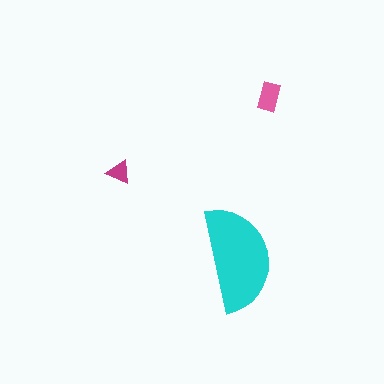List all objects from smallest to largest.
The magenta triangle, the pink rectangle, the cyan semicircle.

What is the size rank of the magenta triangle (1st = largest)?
3rd.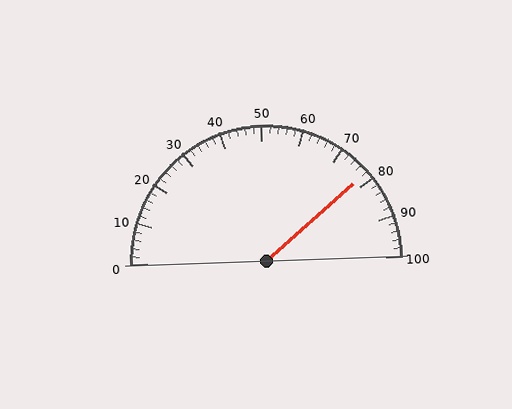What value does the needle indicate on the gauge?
The needle indicates approximately 78.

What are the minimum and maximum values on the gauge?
The gauge ranges from 0 to 100.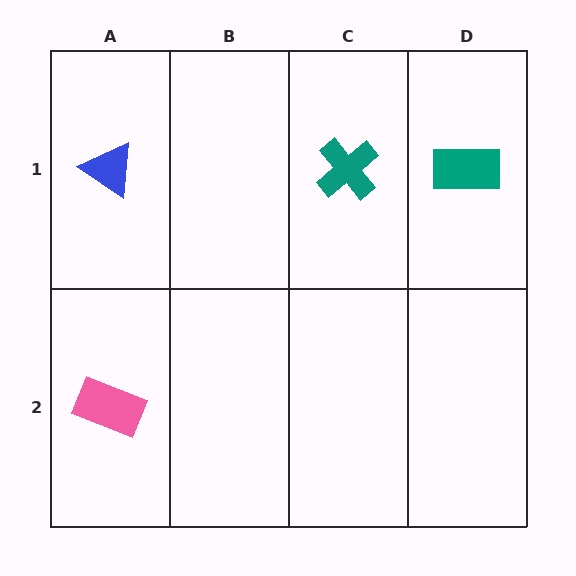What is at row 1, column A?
A blue triangle.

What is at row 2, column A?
A pink rectangle.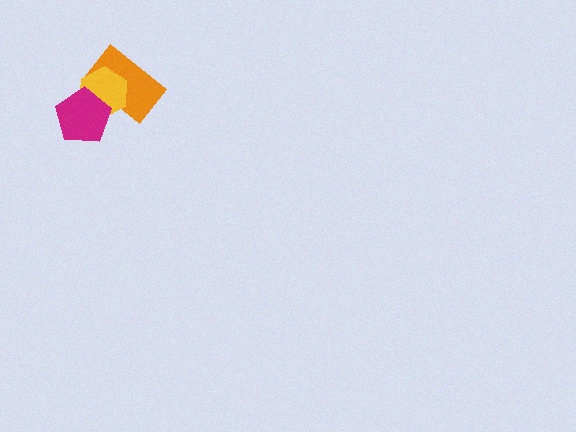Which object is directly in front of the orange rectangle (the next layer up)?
The yellow hexagon is directly in front of the orange rectangle.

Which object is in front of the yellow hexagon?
The magenta pentagon is in front of the yellow hexagon.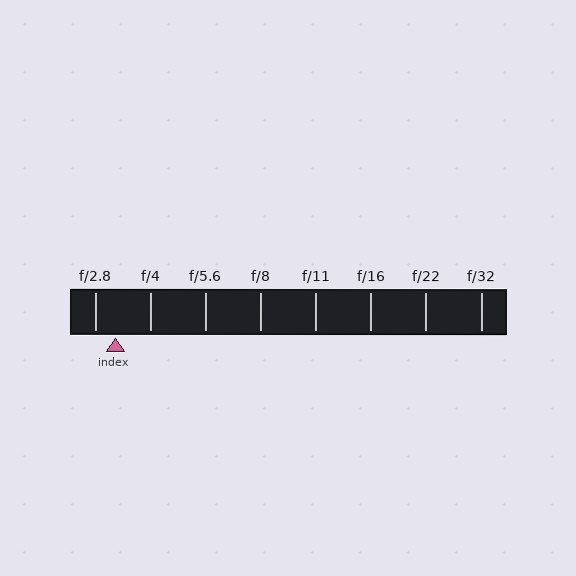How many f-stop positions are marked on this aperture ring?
There are 8 f-stop positions marked.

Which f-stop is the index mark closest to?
The index mark is closest to f/2.8.